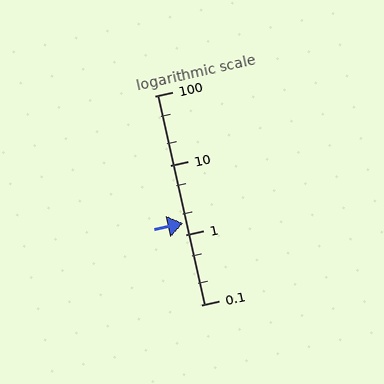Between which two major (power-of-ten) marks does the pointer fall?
The pointer is between 1 and 10.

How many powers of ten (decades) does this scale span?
The scale spans 3 decades, from 0.1 to 100.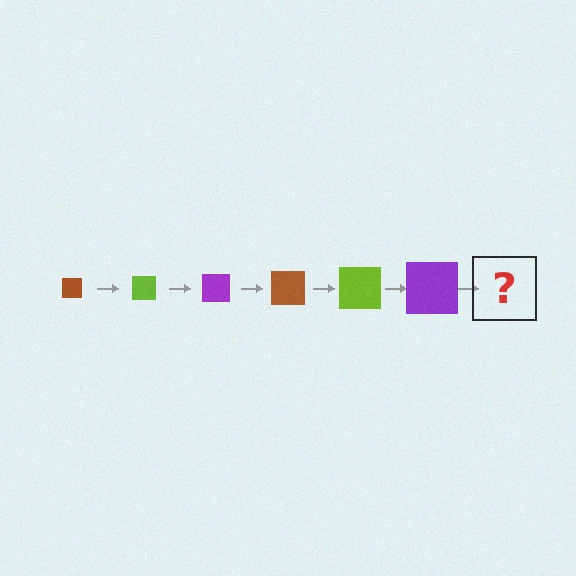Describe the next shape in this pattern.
It should be a brown square, larger than the previous one.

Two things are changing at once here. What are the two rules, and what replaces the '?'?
The two rules are that the square grows larger each step and the color cycles through brown, lime, and purple. The '?' should be a brown square, larger than the previous one.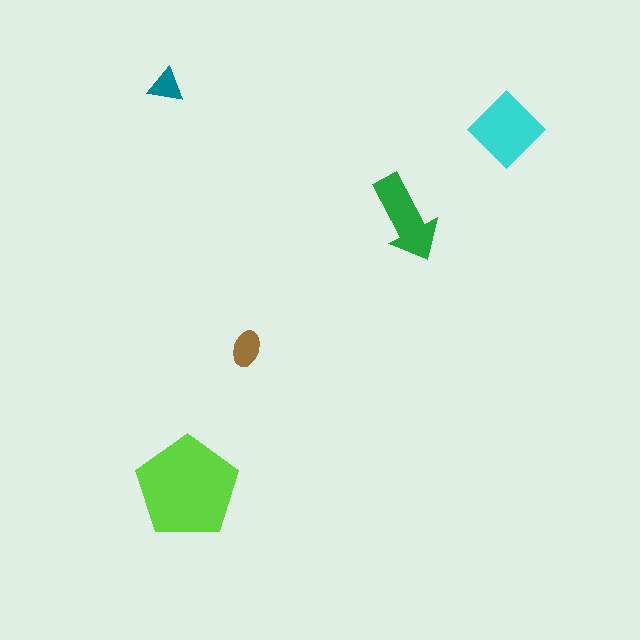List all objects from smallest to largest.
The teal triangle, the brown ellipse, the green arrow, the cyan diamond, the lime pentagon.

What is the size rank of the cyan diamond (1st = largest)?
2nd.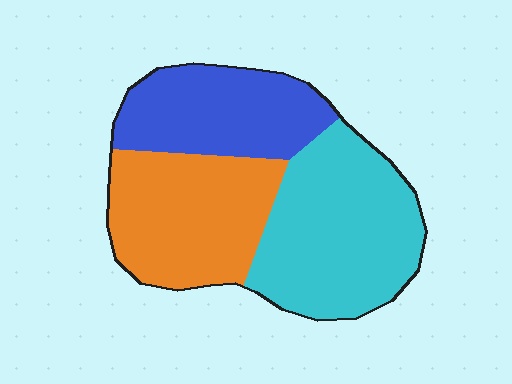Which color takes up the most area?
Cyan, at roughly 40%.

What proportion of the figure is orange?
Orange takes up about one third (1/3) of the figure.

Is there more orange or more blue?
Orange.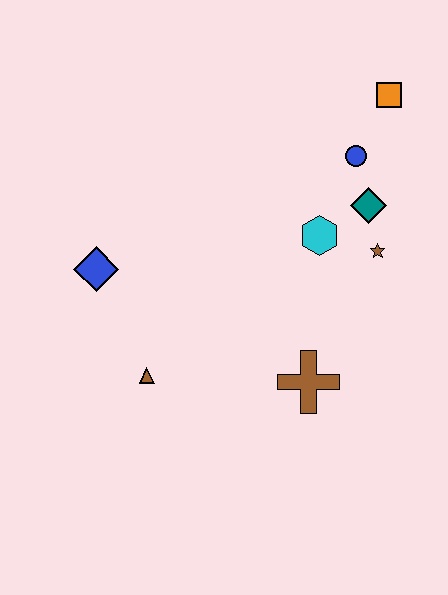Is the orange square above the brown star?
Yes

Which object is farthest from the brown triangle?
The orange square is farthest from the brown triangle.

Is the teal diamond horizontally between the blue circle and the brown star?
Yes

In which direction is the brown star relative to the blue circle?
The brown star is below the blue circle.